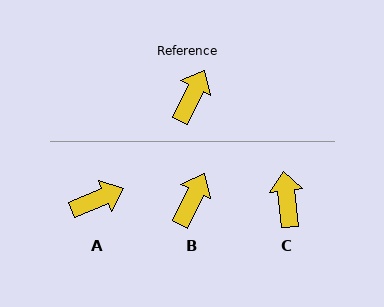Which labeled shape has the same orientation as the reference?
B.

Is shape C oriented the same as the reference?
No, it is off by about 32 degrees.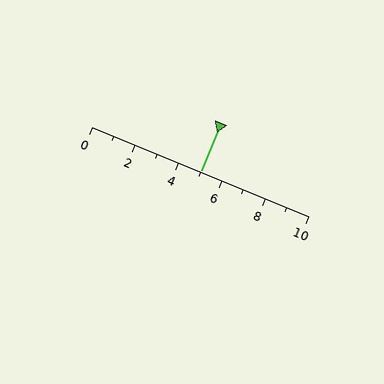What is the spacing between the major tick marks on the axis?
The major ticks are spaced 2 apart.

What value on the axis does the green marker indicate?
The marker indicates approximately 5.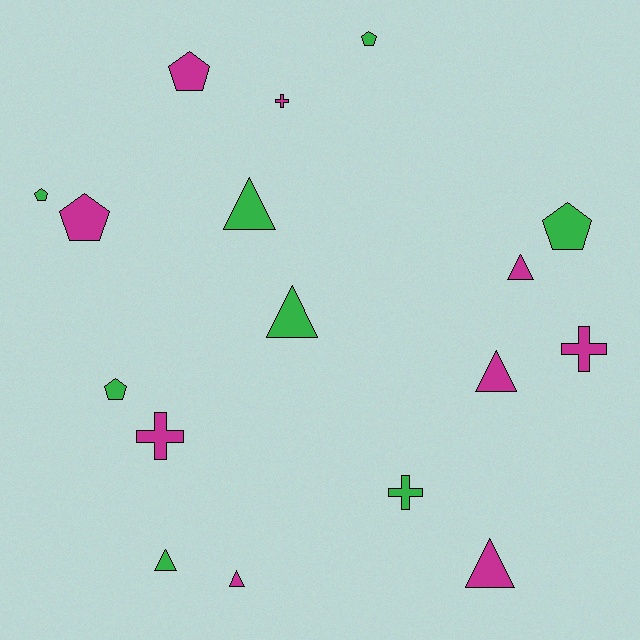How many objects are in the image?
There are 17 objects.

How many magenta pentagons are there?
There are 2 magenta pentagons.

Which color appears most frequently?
Magenta, with 9 objects.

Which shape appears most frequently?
Triangle, with 7 objects.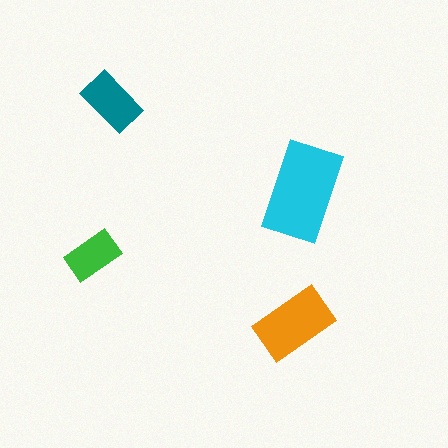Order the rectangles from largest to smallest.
the cyan one, the orange one, the teal one, the green one.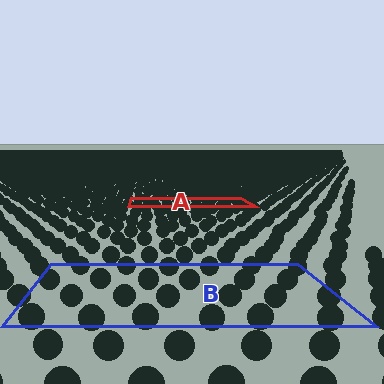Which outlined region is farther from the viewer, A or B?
Region A is farther from the viewer — the texture elements inside it appear smaller and more densely packed.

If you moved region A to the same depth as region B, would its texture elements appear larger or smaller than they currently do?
They would appear larger. At a closer depth, the same texture elements are projected at a bigger on-screen size.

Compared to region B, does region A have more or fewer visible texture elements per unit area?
Region A has more texture elements per unit area — they are packed more densely because it is farther away.